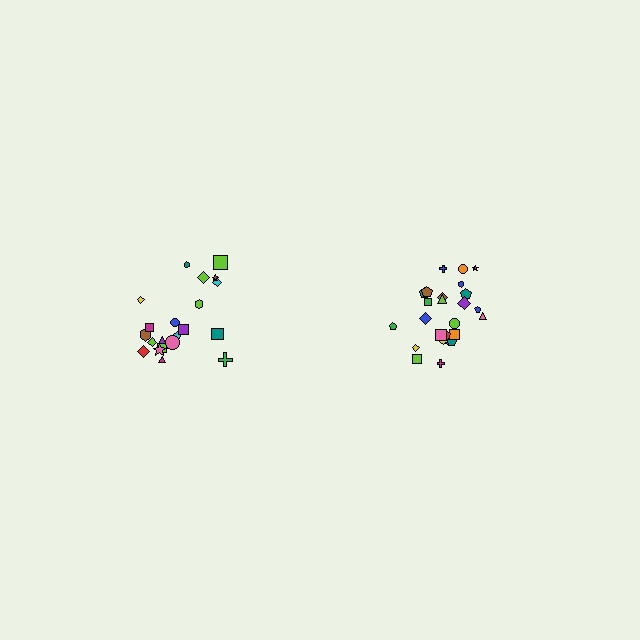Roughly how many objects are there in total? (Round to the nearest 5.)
Roughly 45 objects in total.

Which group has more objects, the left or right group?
The right group.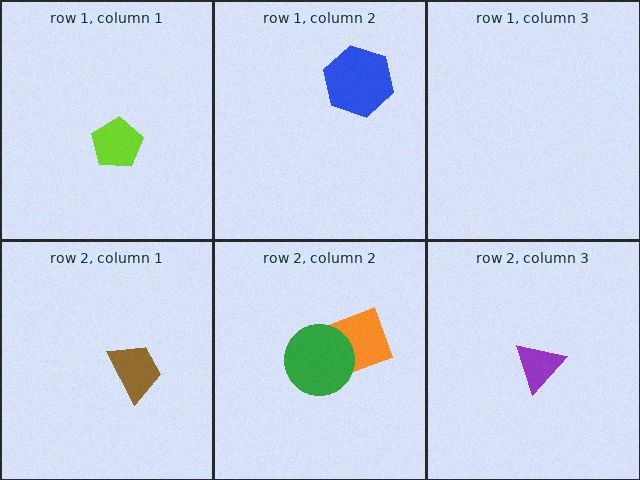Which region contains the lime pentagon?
The row 1, column 1 region.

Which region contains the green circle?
The row 2, column 2 region.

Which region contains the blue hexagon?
The row 1, column 2 region.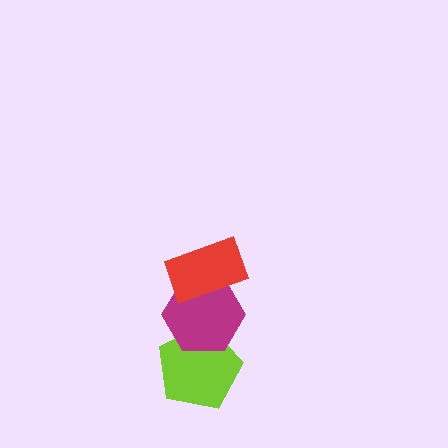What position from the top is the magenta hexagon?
The magenta hexagon is 2nd from the top.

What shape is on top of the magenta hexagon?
The red rectangle is on top of the magenta hexagon.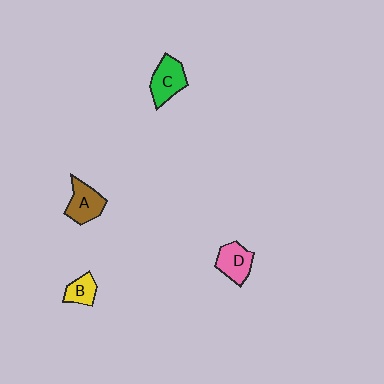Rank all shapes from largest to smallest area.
From largest to smallest: C (green), A (brown), D (pink), B (yellow).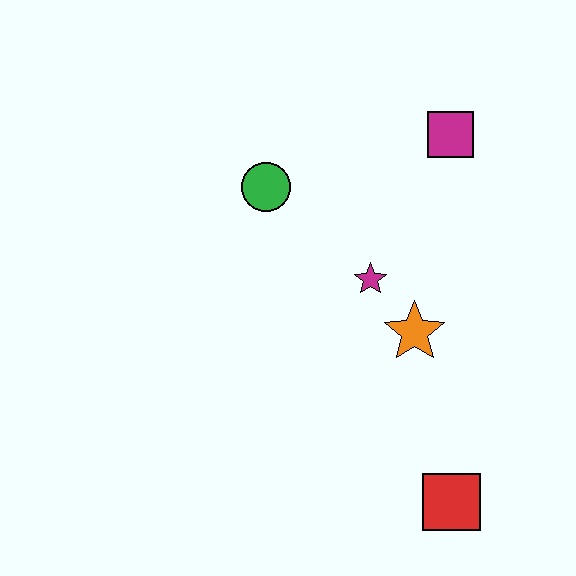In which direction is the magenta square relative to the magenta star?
The magenta square is above the magenta star.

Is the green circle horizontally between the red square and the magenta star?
No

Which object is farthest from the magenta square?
The red square is farthest from the magenta square.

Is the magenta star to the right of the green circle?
Yes